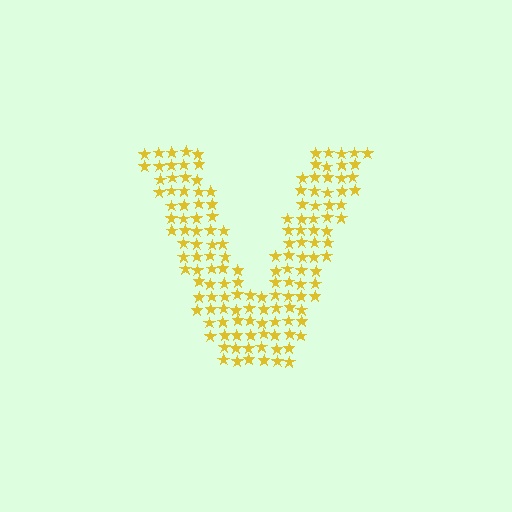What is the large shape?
The large shape is the letter V.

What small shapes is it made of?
It is made of small stars.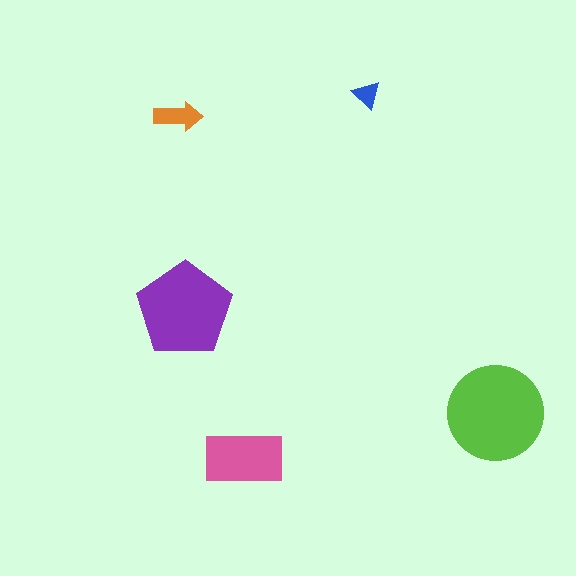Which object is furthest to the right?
The lime circle is rightmost.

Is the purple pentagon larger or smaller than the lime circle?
Smaller.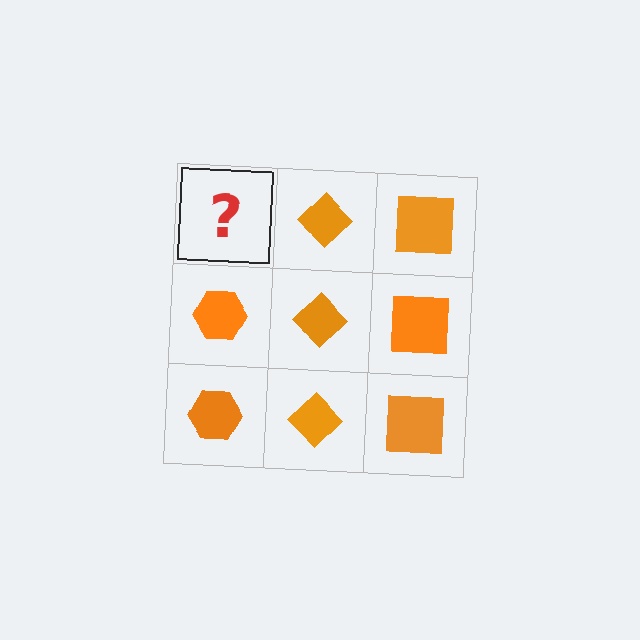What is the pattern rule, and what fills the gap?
The rule is that each column has a consistent shape. The gap should be filled with an orange hexagon.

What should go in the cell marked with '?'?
The missing cell should contain an orange hexagon.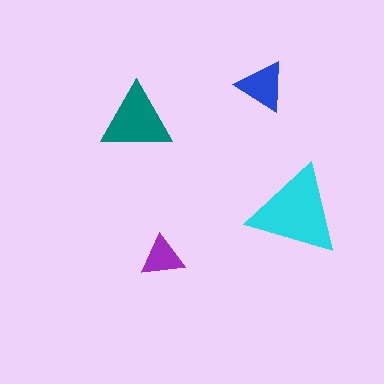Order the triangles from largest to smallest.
the cyan one, the teal one, the blue one, the purple one.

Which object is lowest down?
The purple triangle is bottommost.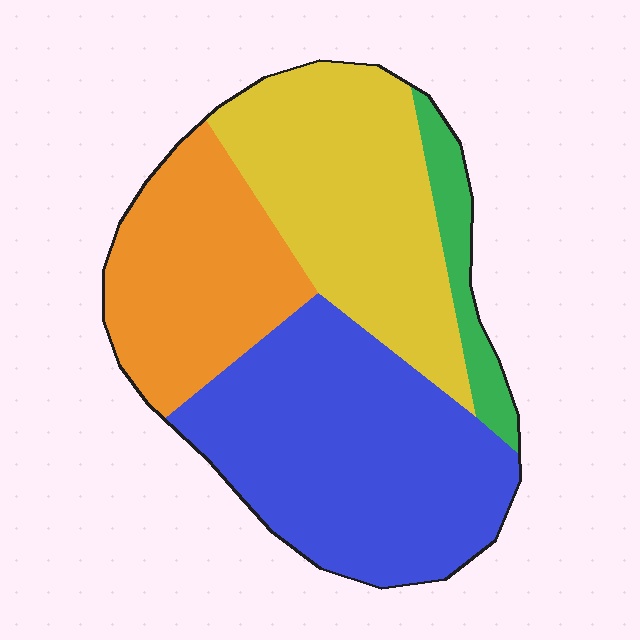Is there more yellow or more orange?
Yellow.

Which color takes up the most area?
Blue, at roughly 40%.